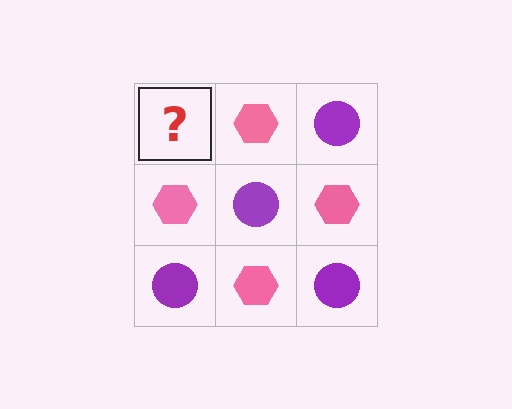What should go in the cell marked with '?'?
The missing cell should contain a purple circle.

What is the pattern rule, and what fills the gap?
The rule is that it alternates purple circle and pink hexagon in a checkerboard pattern. The gap should be filled with a purple circle.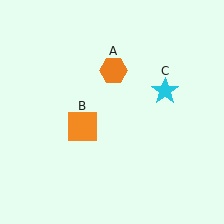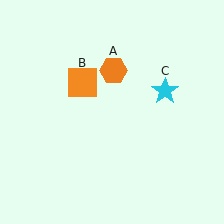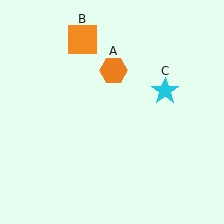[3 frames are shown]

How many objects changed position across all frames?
1 object changed position: orange square (object B).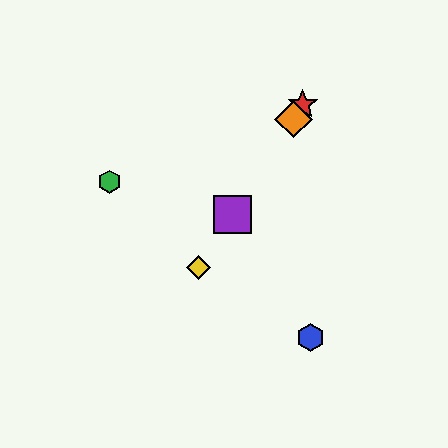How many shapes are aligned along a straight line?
4 shapes (the red star, the yellow diamond, the purple square, the orange diamond) are aligned along a straight line.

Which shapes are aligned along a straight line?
The red star, the yellow diamond, the purple square, the orange diamond are aligned along a straight line.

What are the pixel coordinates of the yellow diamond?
The yellow diamond is at (198, 268).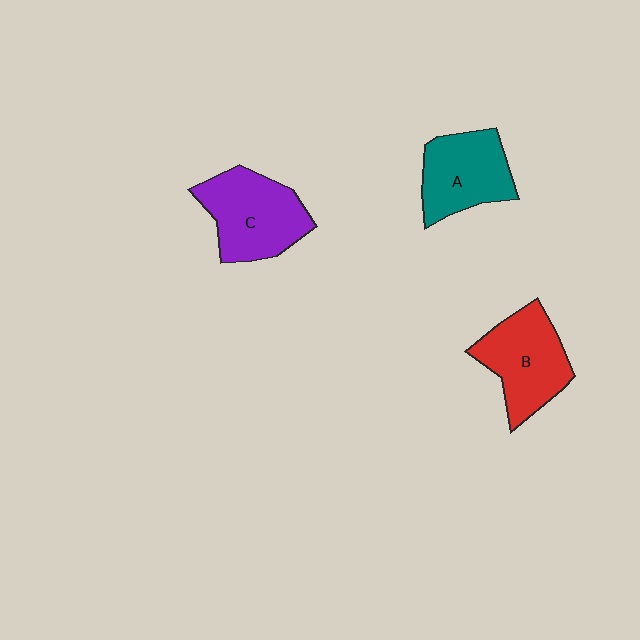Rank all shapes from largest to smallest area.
From largest to smallest: C (purple), B (red), A (teal).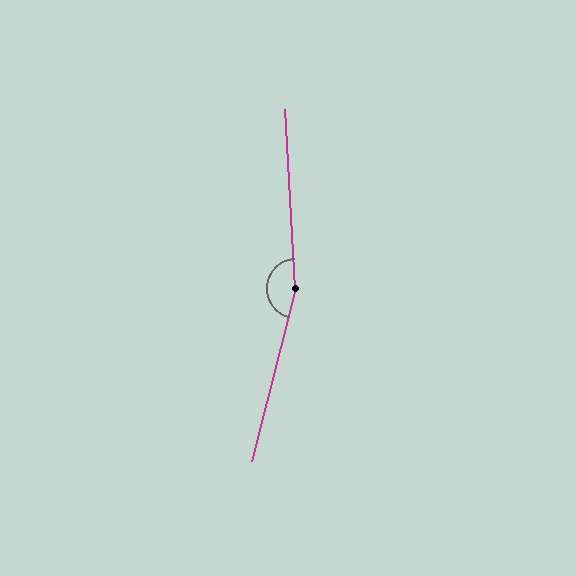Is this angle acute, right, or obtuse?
It is obtuse.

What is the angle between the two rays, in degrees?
Approximately 162 degrees.